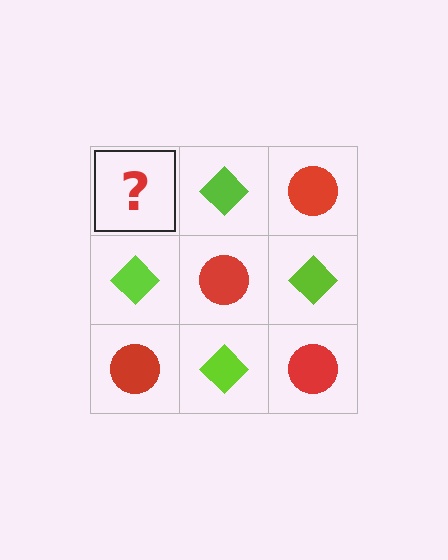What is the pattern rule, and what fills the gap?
The rule is that it alternates red circle and lime diamond in a checkerboard pattern. The gap should be filled with a red circle.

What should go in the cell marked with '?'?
The missing cell should contain a red circle.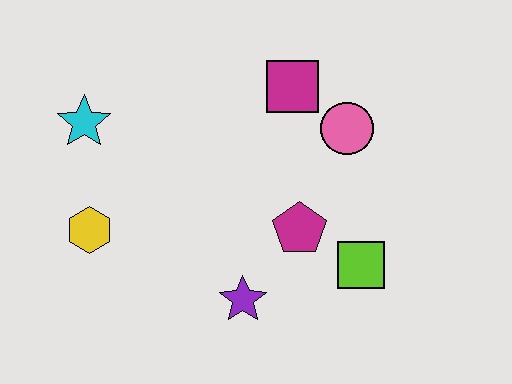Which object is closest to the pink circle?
The magenta square is closest to the pink circle.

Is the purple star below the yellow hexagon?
Yes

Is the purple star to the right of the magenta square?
No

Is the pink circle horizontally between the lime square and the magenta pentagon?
Yes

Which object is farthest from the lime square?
The cyan star is farthest from the lime square.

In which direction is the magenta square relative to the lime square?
The magenta square is above the lime square.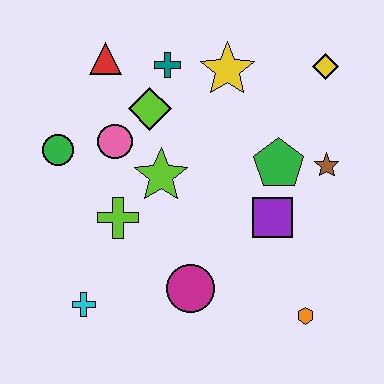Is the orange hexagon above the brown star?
No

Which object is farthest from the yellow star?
The cyan cross is farthest from the yellow star.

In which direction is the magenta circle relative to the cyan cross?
The magenta circle is to the right of the cyan cross.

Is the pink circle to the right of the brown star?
No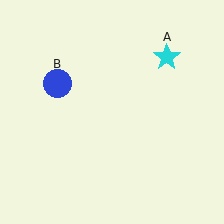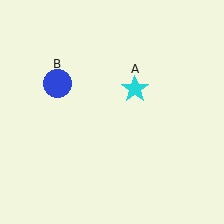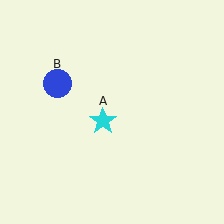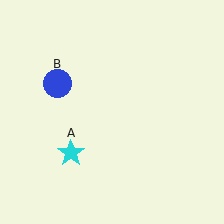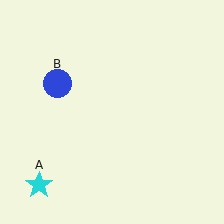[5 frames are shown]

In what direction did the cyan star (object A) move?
The cyan star (object A) moved down and to the left.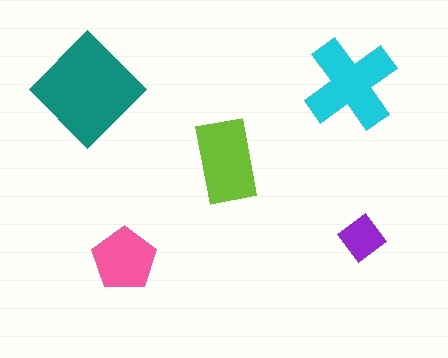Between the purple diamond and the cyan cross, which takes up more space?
The cyan cross.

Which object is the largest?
The teal diamond.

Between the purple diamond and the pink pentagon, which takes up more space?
The pink pentagon.